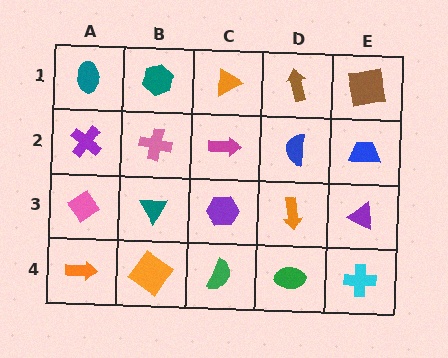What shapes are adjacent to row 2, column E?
A brown square (row 1, column E), a purple triangle (row 3, column E), a blue semicircle (row 2, column D).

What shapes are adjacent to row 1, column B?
A pink cross (row 2, column B), a teal ellipse (row 1, column A), an orange triangle (row 1, column C).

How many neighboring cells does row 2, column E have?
3.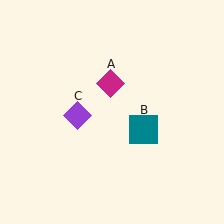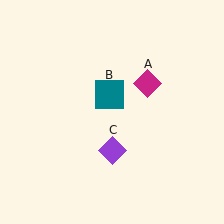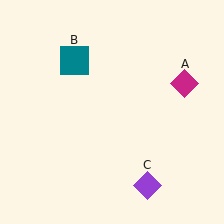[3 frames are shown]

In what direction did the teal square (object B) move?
The teal square (object B) moved up and to the left.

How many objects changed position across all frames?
3 objects changed position: magenta diamond (object A), teal square (object B), purple diamond (object C).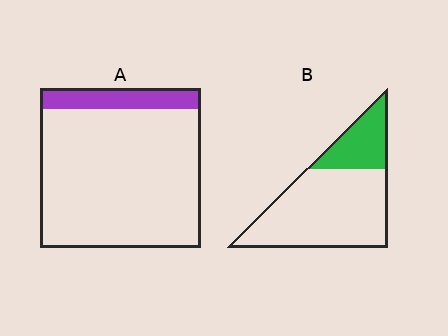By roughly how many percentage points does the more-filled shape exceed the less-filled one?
By roughly 15 percentage points (B over A).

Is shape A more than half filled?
No.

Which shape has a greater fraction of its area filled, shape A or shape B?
Shape B.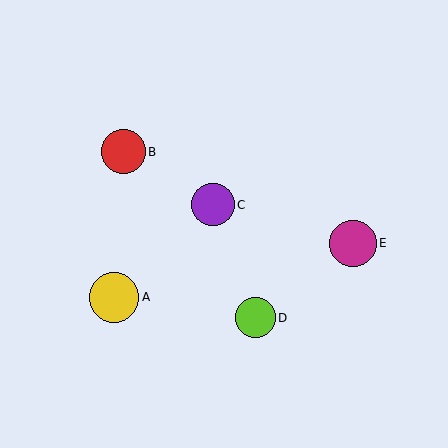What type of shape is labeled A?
Shape A is a yellow circle.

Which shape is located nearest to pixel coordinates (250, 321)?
The lime circle (labeled D) at (256, 318) is nearest to that location.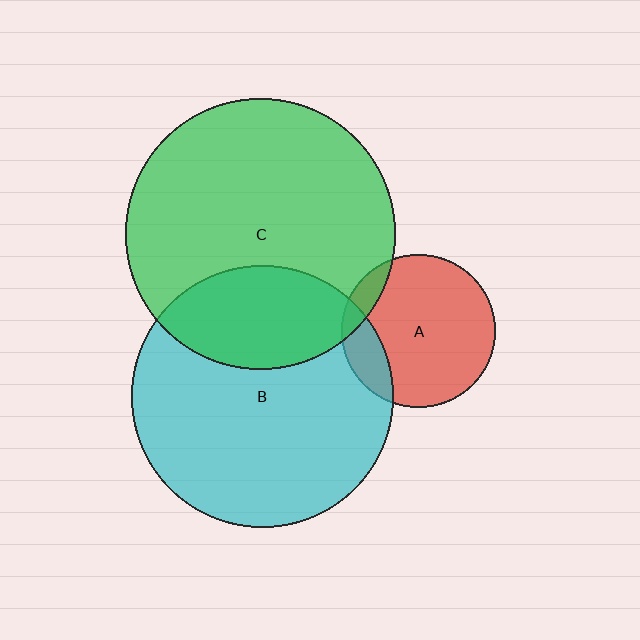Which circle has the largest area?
Circle C (green).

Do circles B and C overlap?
Yes.